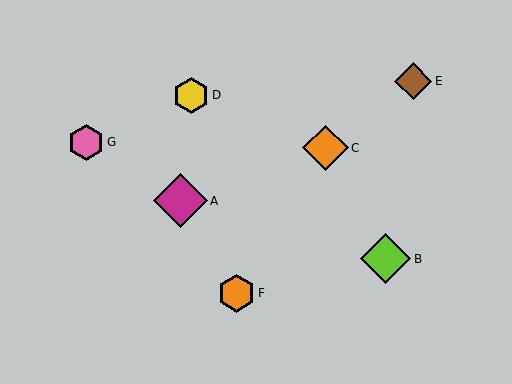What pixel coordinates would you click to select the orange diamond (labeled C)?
Click at (325, 148) to select the orange diamond C.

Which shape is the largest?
The magenta diamond (labeled A) is the largest.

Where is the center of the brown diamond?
The center of the brown diamond is at (413, 81).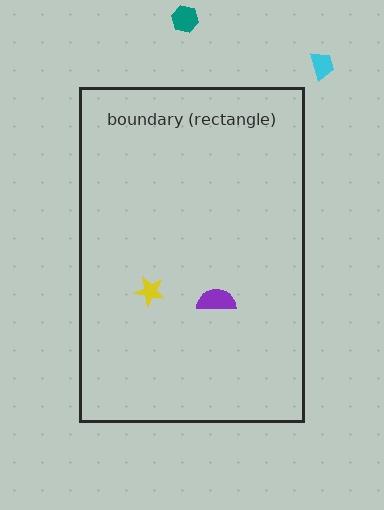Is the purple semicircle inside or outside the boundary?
Inside.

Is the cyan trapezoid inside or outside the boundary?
Outside.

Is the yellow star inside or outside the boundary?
Inside.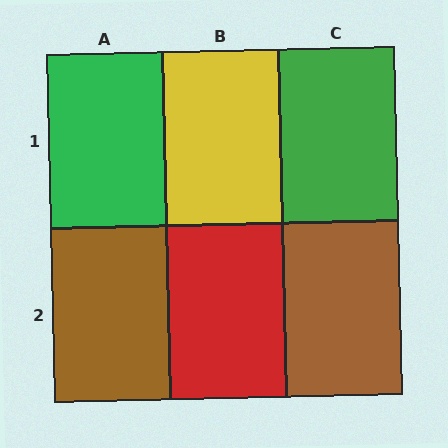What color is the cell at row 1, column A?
Green.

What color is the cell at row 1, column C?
Green.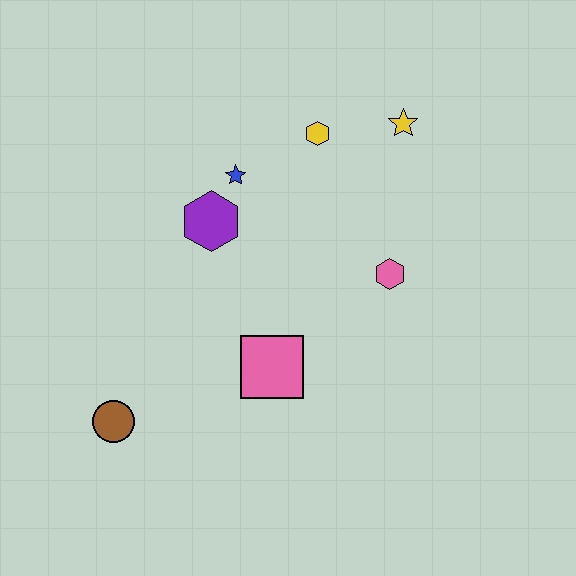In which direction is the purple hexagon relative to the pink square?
The purple hexagon is above the pink square.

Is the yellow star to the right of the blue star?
Yes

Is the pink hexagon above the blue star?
No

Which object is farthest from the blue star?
The brown circle is farthest from the blue star.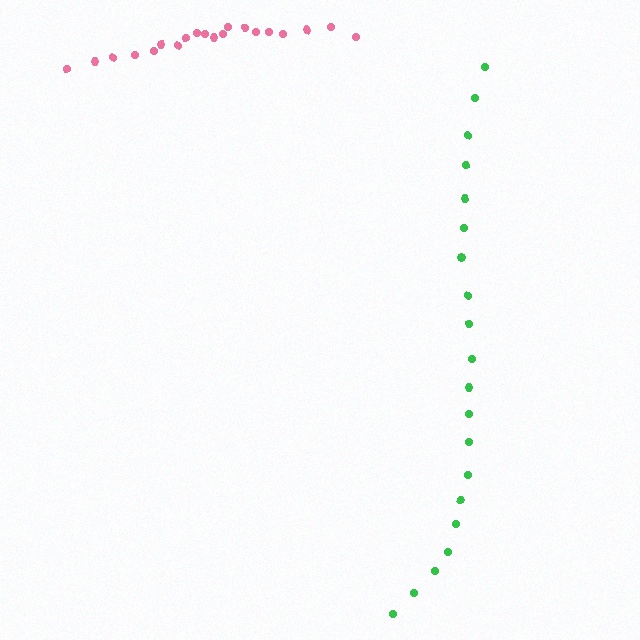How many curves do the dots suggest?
There are 2 distinct paths.